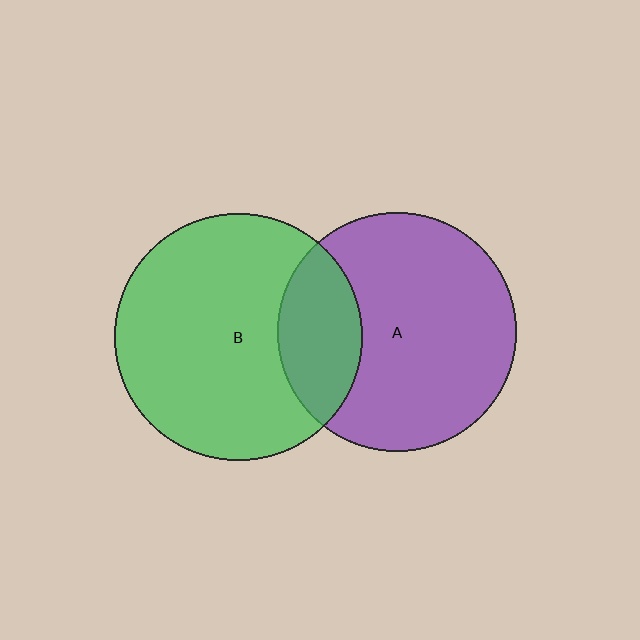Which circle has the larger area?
Circle B (green).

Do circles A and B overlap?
Yes.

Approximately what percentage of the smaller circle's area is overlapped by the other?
Approximately 25%.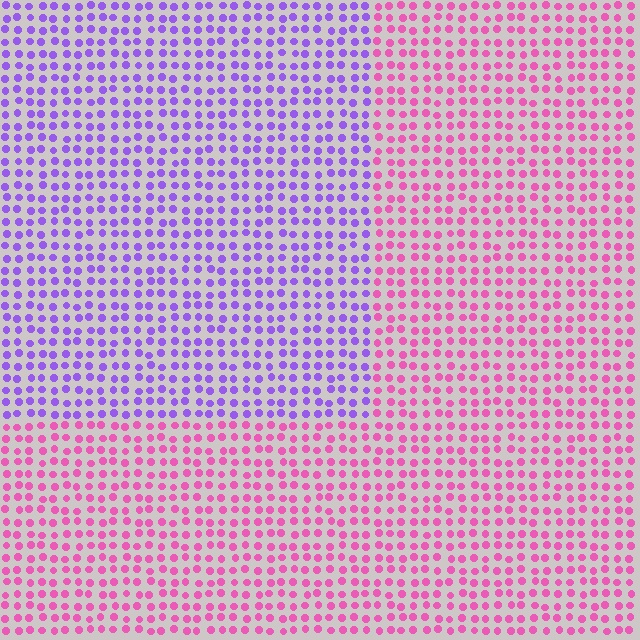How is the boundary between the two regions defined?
The boundary is defined purely by a slight shift in hue (about 56 degrees). Spacing, size, and orientation are identical on both sides.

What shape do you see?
I see a rectangle.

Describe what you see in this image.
The image is filled with small pink elements in a uniform arrangement. A rectangle-shaped region is visible where the elements are tinted to a slightly different hue, forming a subtle color boundary.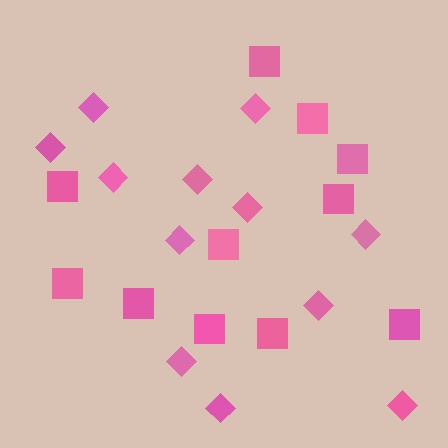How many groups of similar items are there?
There are 2 groups: one group of squares (11) and one group of diamonds (12).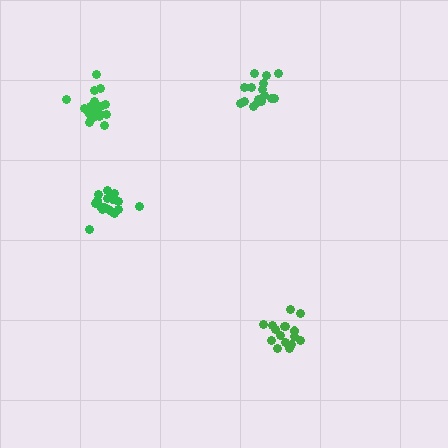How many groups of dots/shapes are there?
There are 4 groups.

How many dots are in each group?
Group 1: 16 dots, Group 2: 16 dots, Group 3: 19 dots, Group 4: 20 dots (71 total).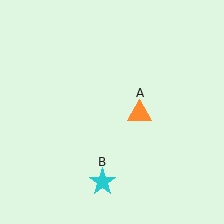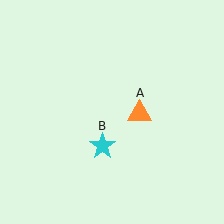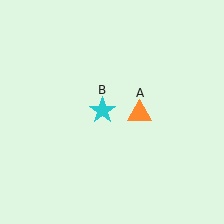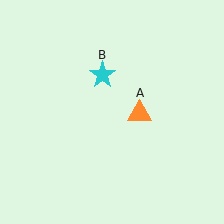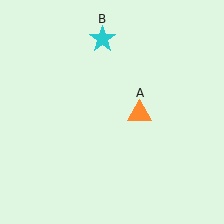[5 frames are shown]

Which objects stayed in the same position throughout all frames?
Orange triangle (object A) remained stationary.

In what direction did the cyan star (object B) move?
The cyan star (object B) moved up.